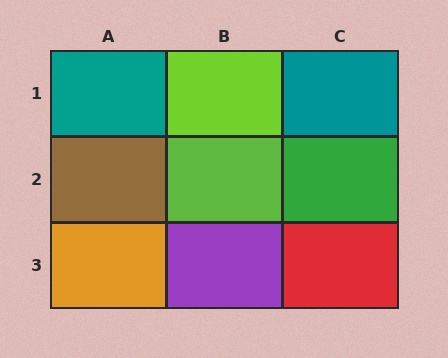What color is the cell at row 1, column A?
Teal.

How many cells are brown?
1 cell is brown.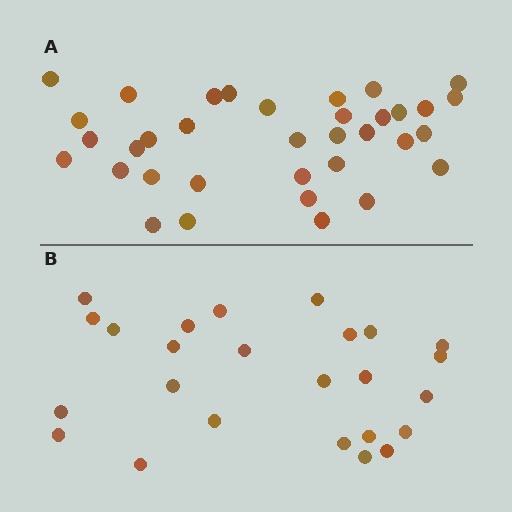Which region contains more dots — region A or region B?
Region A (the top region) has more dots.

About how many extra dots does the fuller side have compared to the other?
Region A has roughly 10 or so more dots than region B.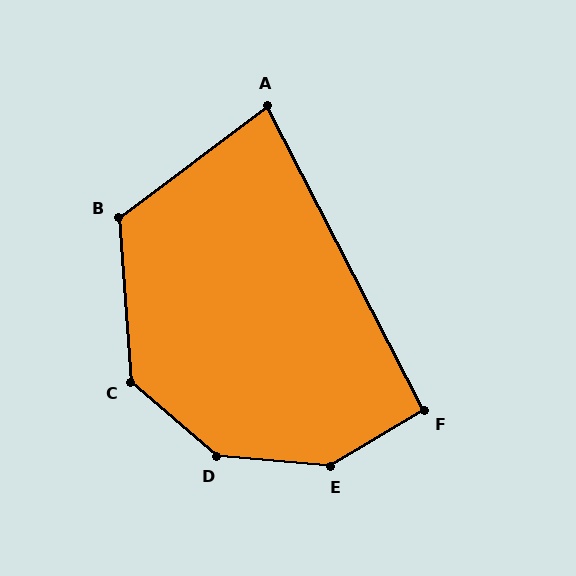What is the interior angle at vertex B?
Approximately 123 degrees (obtuse).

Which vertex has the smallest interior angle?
A, at approximately 80 degrees.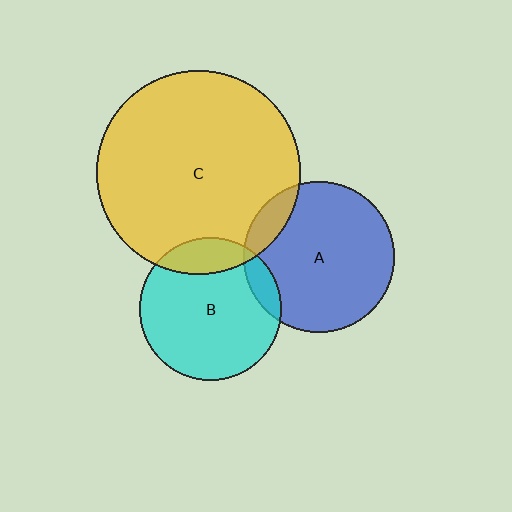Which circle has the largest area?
Circle C (yellow).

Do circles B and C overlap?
Yes.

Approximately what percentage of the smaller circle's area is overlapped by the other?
Approximately 15%.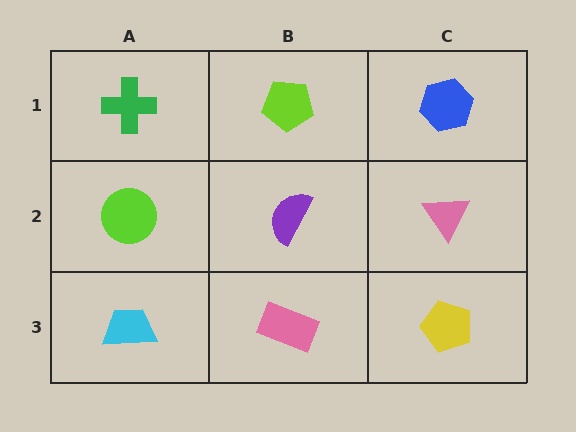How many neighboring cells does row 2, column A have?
3.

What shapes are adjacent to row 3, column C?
A pink triangle (row 2, column C), a pink rectangle (row 3, column B).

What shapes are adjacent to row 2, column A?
A green cross (row 1, column A), a cyan trapezoid (row 3, column A), a purple semicircle (row 2, column B).